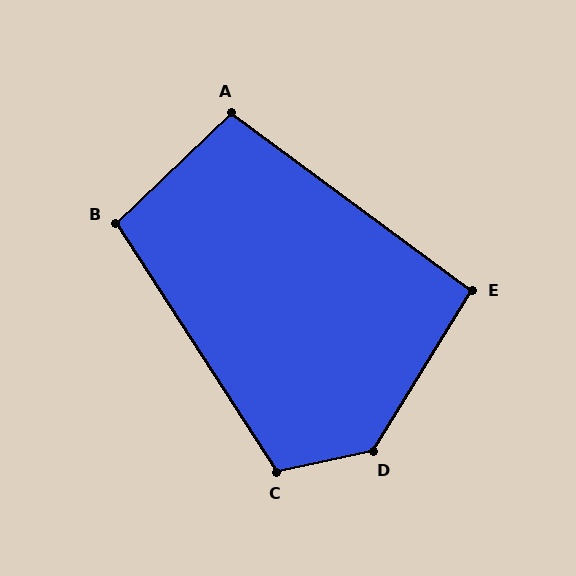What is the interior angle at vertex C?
Approximately 111 degrees (obtuse).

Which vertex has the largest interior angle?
D, at approximately 134 degrees.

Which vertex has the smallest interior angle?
E, at approximately 95 degrees.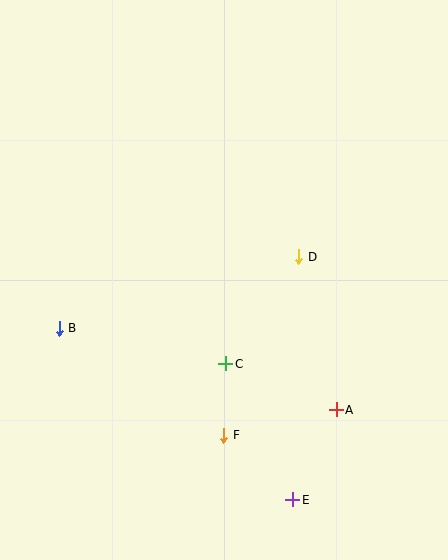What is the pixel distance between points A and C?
The distance between A and C is 120 pixels.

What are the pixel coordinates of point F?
Point F is at (224, 435).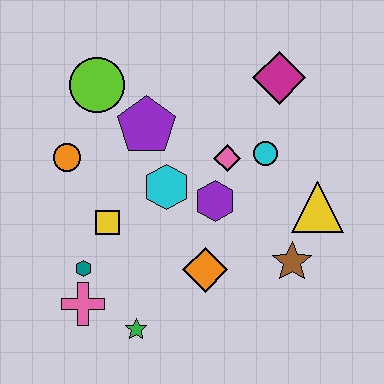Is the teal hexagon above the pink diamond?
No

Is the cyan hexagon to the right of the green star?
Yes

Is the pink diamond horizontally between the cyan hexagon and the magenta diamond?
Yes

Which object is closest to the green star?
The pink cross is closest to the green star.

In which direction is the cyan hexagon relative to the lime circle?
The cyan hexagon is below the lime circle.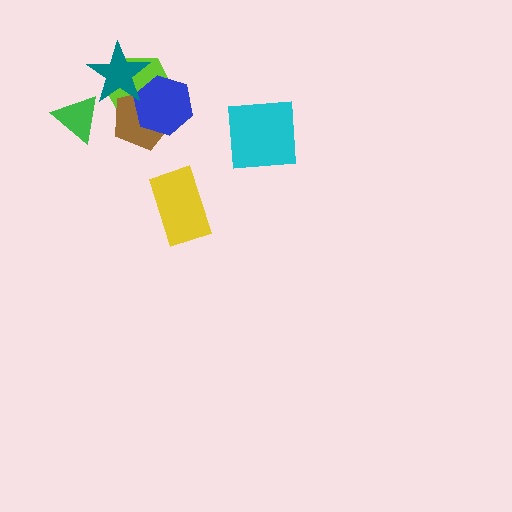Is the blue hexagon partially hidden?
Yes, it is partially covered by another shape.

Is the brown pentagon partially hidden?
Yes, it is partially covered by another shape.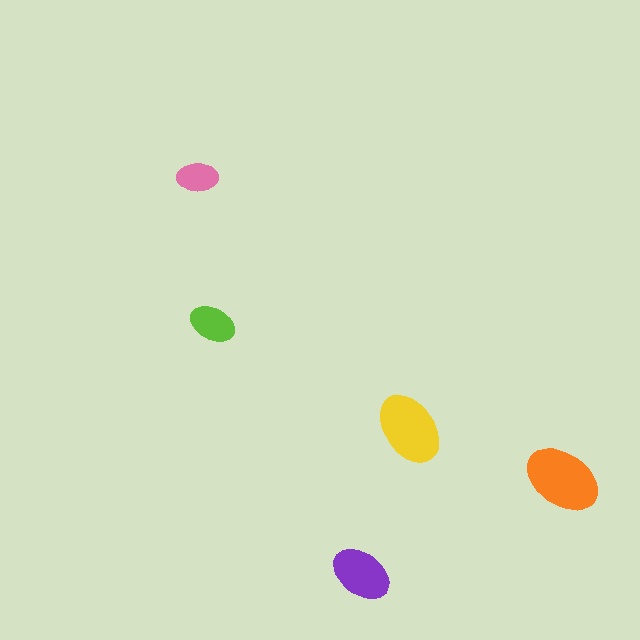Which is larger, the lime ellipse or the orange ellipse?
The orange one.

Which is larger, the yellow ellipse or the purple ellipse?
The yellow one.